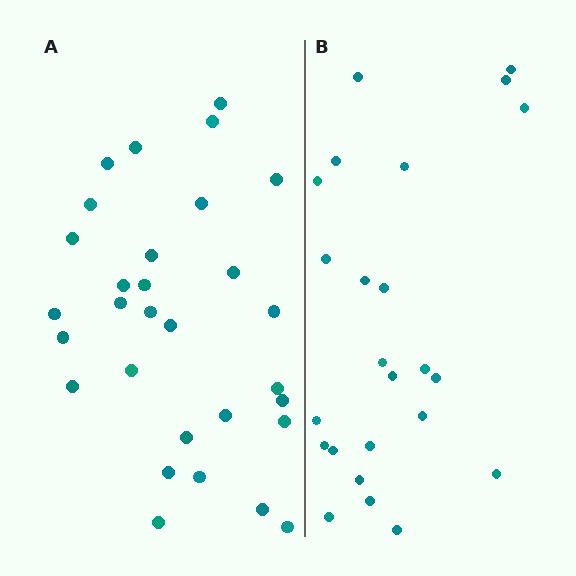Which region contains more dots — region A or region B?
Region A (the left region) has more dots.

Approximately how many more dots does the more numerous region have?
Region A has about 6 more dots than region B.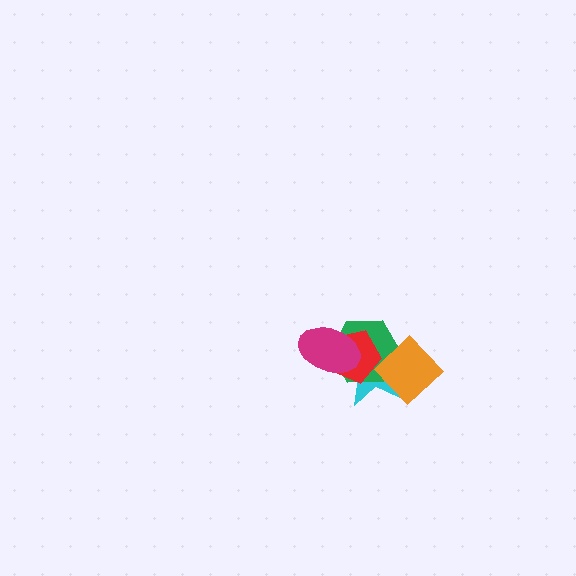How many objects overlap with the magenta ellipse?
3 objects overlap with the magenta ellipse.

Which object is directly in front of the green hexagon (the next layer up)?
The red pentagon is directly in front of the green hexagon.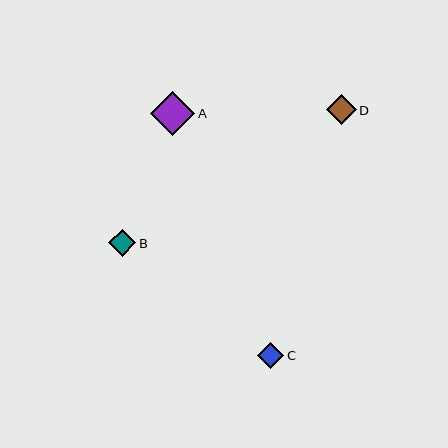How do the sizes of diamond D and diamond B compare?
Diamond D and diamond B are approximately the same size.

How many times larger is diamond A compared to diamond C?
Diamond A is approximately 1.7 times the size of diamond C.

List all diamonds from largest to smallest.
From largest to smallest: A, D, B, C.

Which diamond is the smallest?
Diamond C is the smallest with a size of approximately 26 pixels.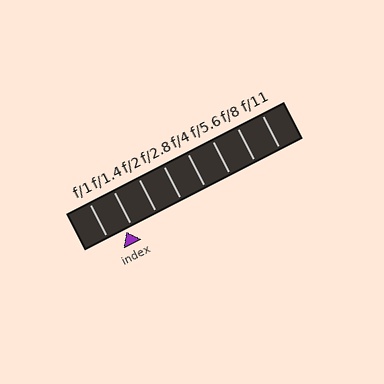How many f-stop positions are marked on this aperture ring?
There are 8 f-stop positions marked.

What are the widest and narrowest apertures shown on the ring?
The widest aperture shown is f/1 and the narrowest is f/11.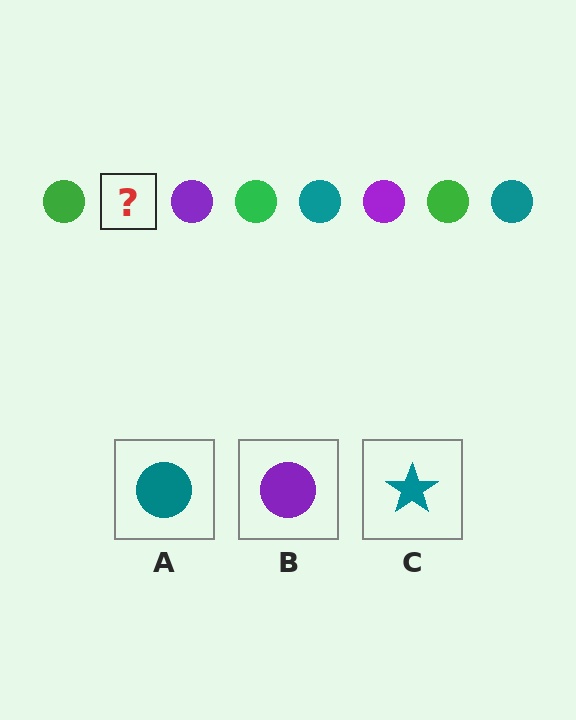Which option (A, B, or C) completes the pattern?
A.